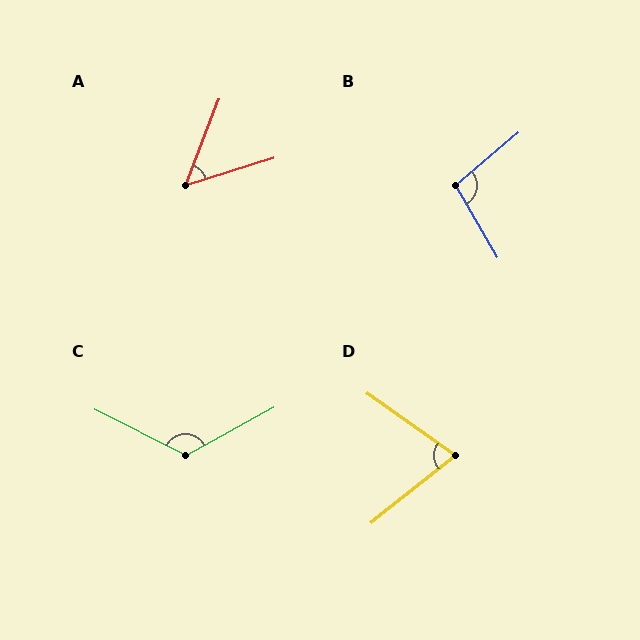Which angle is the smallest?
A, at approximately 52 degrees.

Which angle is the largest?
C, at approximately 124 degrees.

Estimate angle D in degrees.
Approximately 74 degrees.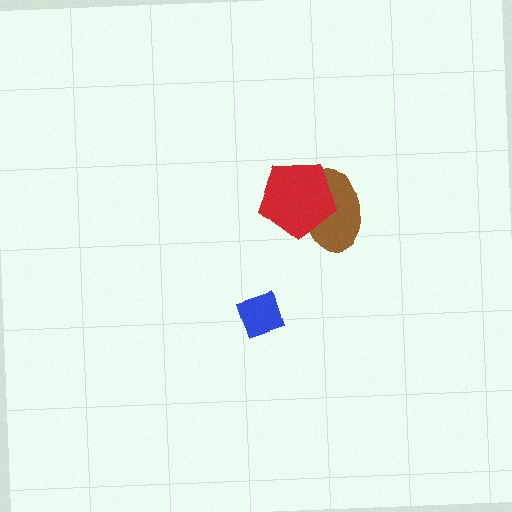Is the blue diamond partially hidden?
No, no other shape covers it.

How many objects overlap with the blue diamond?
0 objects overlap with the blue diamond.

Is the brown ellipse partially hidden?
Yes, it is partially covered by another shape.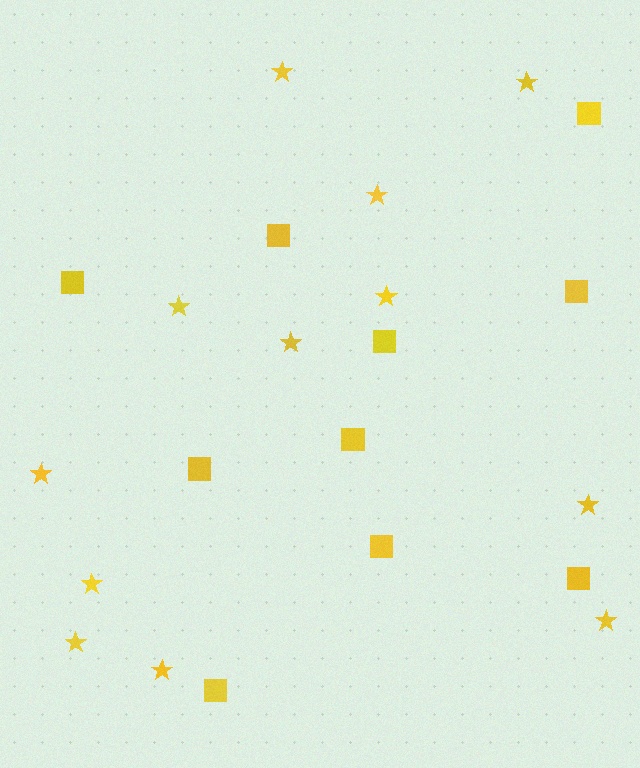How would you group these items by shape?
There are 2 groups: one group of squares (10) and one group of stars (12).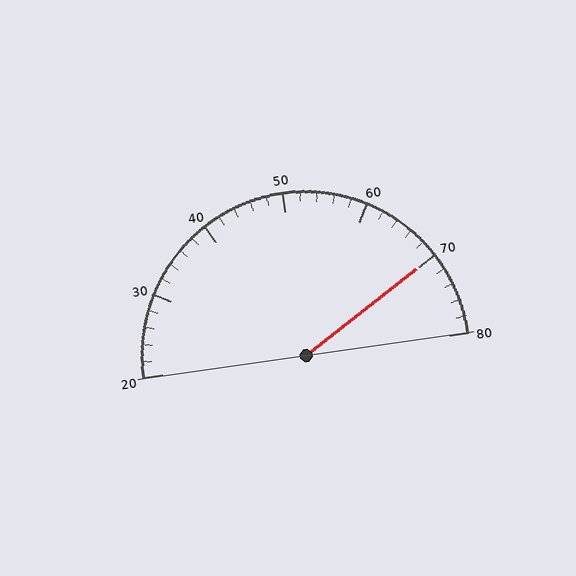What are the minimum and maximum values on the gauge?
The gauge ranges from 20 to 80.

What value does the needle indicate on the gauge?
The needle indicates approximately 70.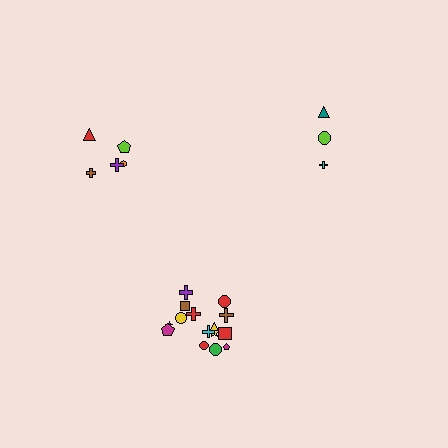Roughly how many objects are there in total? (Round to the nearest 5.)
Roughly 25 objects in total.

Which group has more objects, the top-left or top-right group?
The top-left group.